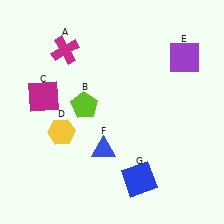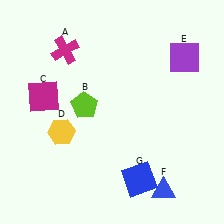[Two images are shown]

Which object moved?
The blue triangle (F) moved right.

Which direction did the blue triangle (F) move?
The blue triangle (F) moved right.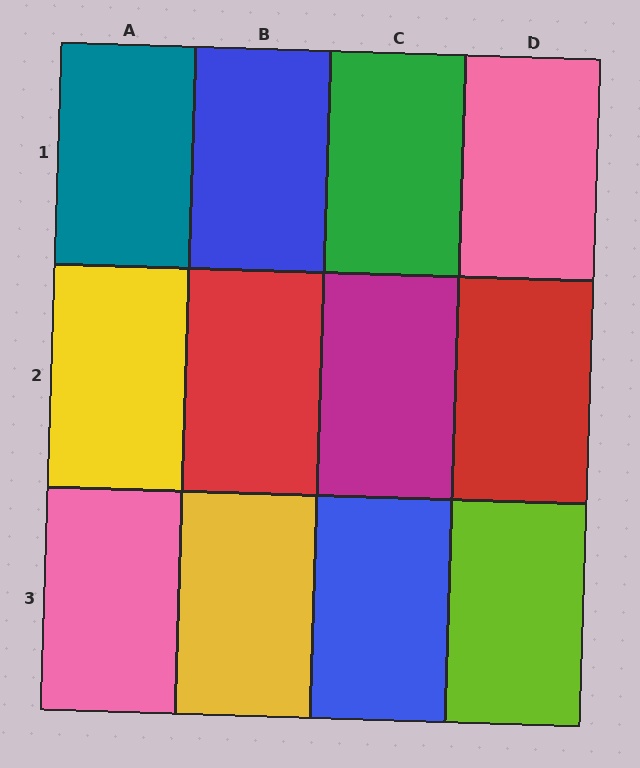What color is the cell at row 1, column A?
Teal.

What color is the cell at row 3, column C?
Blue.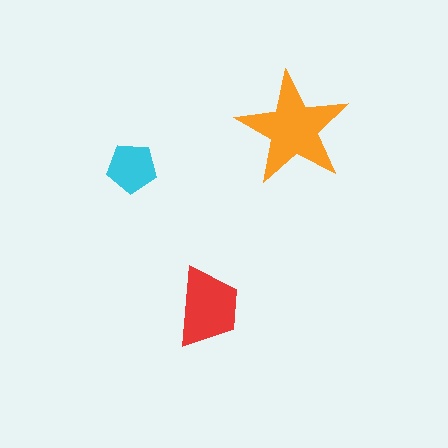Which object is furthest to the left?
The cyan pentagon is leftmost.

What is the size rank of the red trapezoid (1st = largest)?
2nd.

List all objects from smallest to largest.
The cyan pentagon, the red trapezoid, the orange star.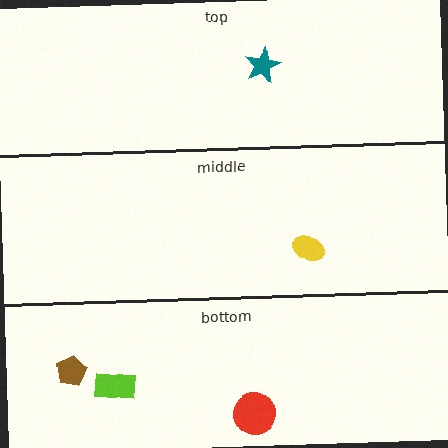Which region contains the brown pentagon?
The bottom region.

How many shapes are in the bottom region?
3.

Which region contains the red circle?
The bottom region.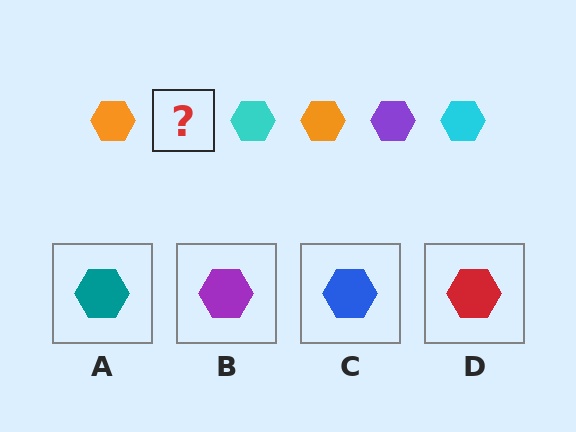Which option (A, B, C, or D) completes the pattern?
B.